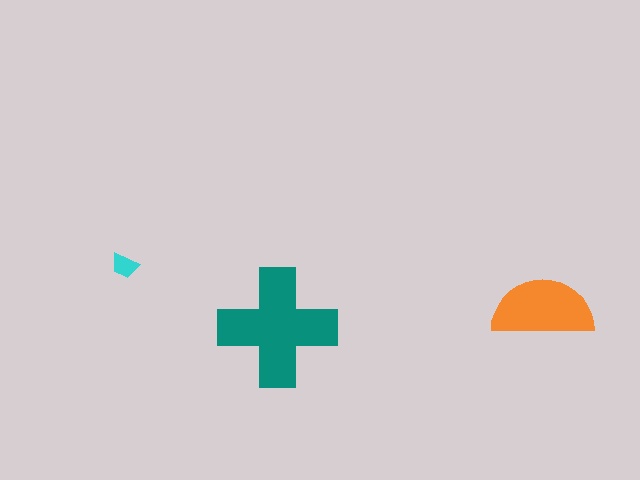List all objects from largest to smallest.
The teal cross, the orange semicircle, the cyan trapezoid.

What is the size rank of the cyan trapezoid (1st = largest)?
3rd.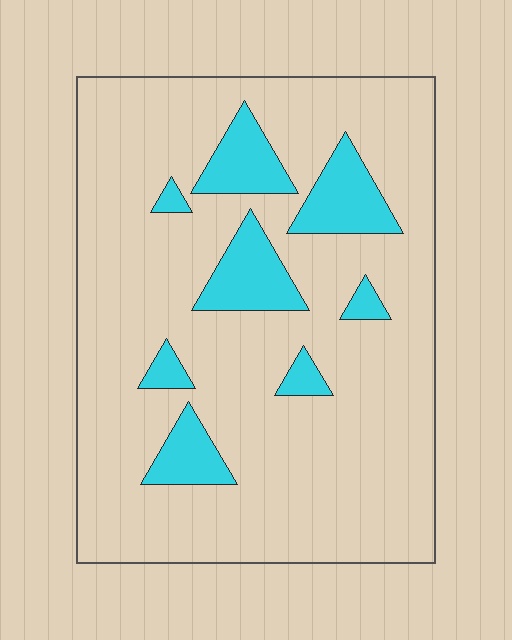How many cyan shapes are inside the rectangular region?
8.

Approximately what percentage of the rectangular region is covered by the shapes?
Approximately 15%.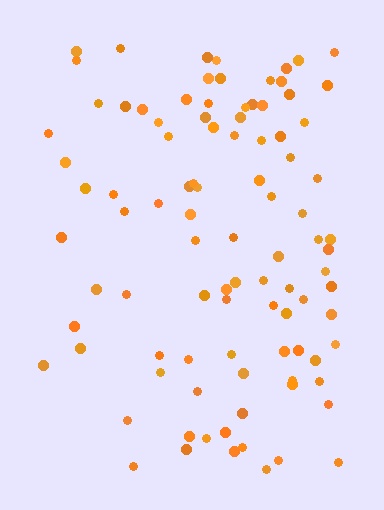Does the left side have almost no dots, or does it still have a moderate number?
Still a moderate number, just noticeably fewer than the right.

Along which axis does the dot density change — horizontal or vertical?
Horizontal.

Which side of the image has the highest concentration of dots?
The right.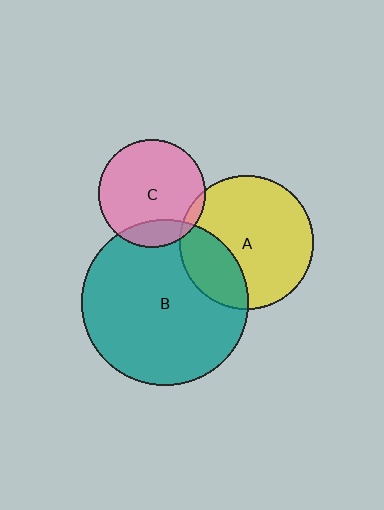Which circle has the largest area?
Circle B (teal).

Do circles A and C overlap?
Yes.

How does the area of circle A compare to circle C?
Approximately 1.6 times.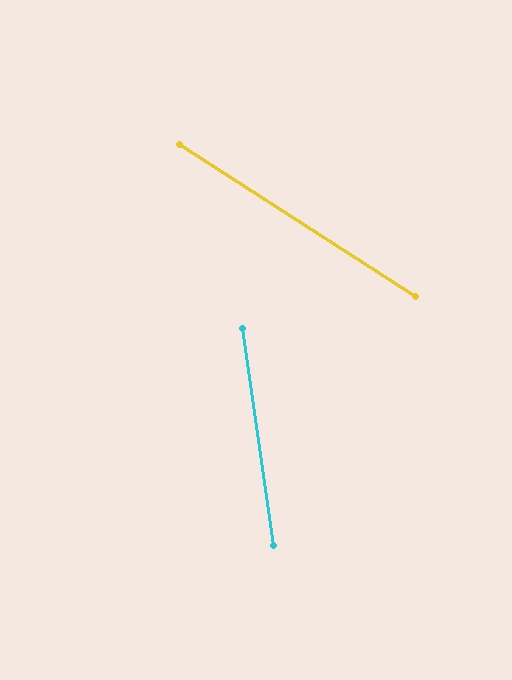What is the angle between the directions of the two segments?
Approximately 49 degrees.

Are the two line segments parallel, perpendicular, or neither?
Neither parallel nor perpendicular — they differ by about 49°.